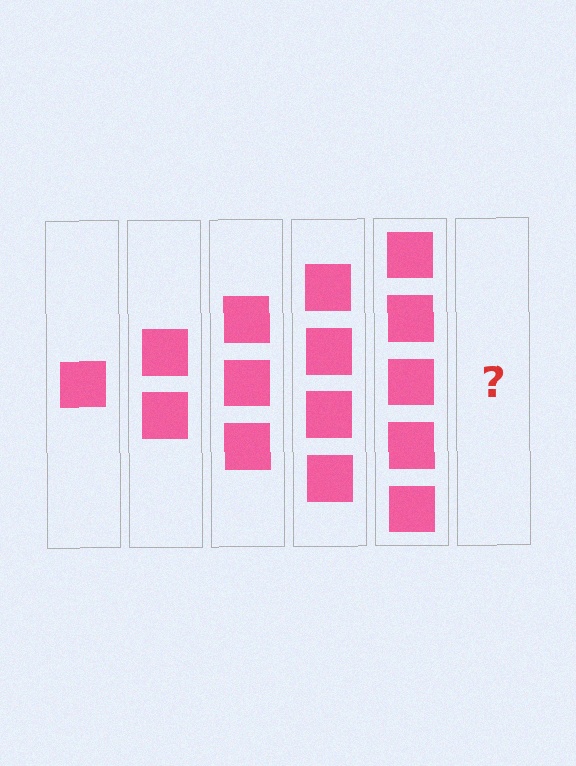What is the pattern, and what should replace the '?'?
The pattern is that each step adds one more square. The '?' should be 6 squares.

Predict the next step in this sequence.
The next step is 6 squares.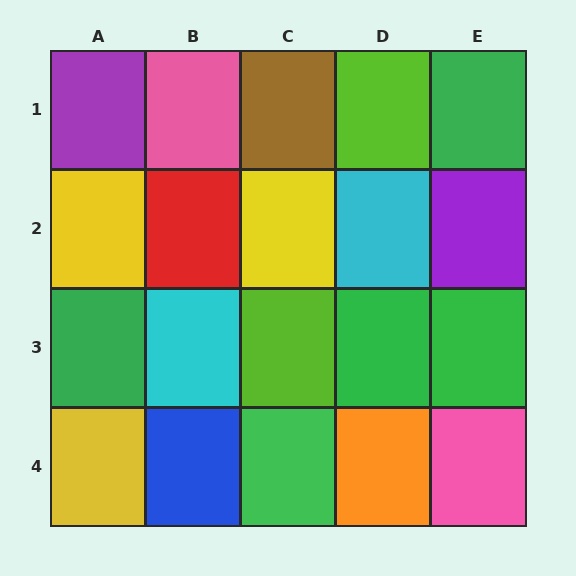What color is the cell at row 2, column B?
Red.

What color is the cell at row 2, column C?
Yellow.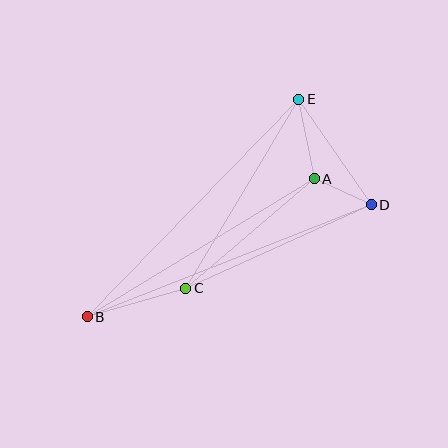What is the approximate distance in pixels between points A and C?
The distance between A and C is approximately 169 pixels.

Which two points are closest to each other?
Points A and D are closest to each other.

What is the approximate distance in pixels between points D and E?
The distance between D and E is approximately 128 pixels.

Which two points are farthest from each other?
Points B and D are farthest from each other.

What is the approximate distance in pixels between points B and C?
The distance between B and C is approximately 102 pixels.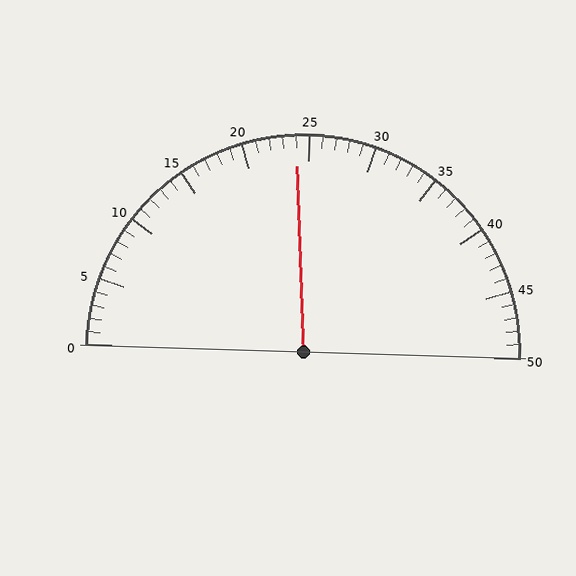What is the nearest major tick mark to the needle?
The nearest major tick mark is 25.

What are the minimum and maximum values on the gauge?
The gauge ranges from 0 to 50.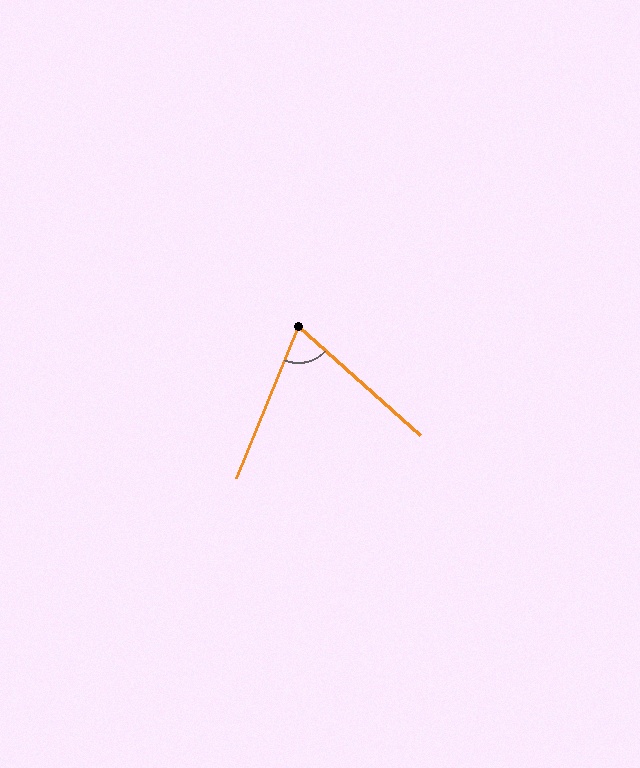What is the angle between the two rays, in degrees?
Approximately 70 degrees.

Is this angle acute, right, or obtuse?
It is acute.